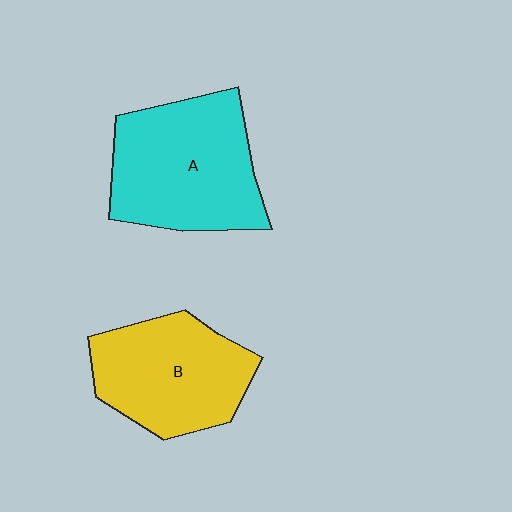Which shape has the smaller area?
Shape B (yellow).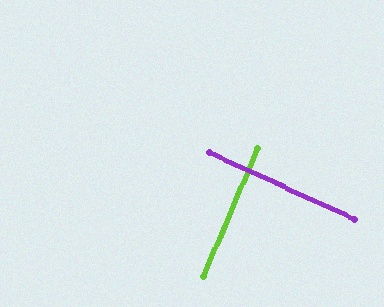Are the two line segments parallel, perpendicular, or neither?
Perpendicular — they meet at approximately 89°.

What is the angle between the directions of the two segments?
Approximately 89 degrees.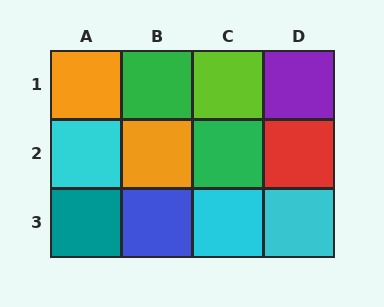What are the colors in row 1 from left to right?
Orange, green, lime, purple.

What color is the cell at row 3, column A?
Teal.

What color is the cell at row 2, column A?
Cyan.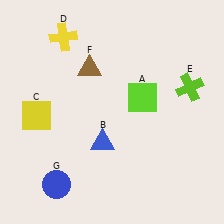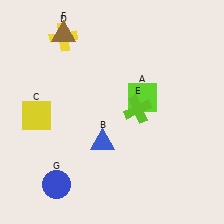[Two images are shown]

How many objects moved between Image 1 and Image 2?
2 objects moved between the two images.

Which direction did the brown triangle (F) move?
The brown triangle (F) moved up.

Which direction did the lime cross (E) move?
The lime cross (E) moved left.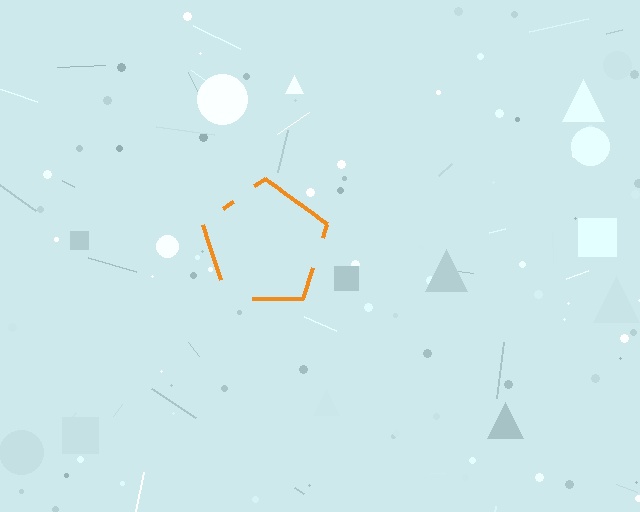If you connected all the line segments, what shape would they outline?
They would outline a pentagon.